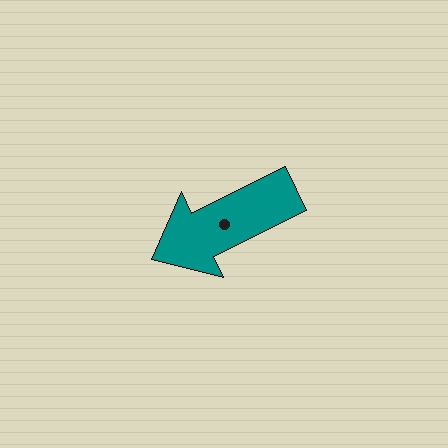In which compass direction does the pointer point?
Southwest.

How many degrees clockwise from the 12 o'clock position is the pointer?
Approximately 244 degrees.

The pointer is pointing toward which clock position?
Roughly 8 o'clock.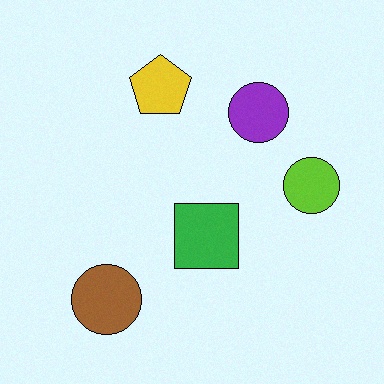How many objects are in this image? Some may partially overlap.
There are 5 objects.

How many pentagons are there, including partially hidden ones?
There is 1 pentagon.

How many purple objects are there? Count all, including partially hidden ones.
There is 1 purple object.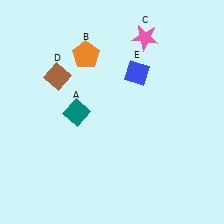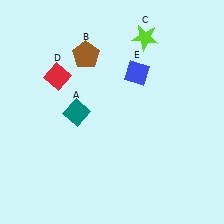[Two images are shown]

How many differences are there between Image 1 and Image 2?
There are 3 differences between the two images.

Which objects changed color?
B changed from orange to brown. C changed from pink to lime. D changed from brown to red.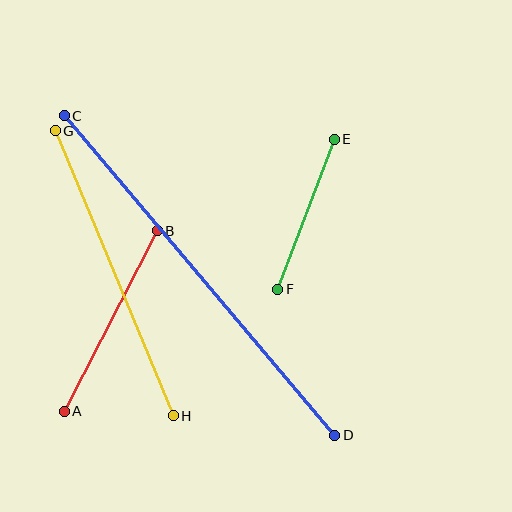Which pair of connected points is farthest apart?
Points C and D are farthest apart.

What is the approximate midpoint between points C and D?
The midpoint is at approximately (199, 276) pixels.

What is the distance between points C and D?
The distance is approximately 419 pixels.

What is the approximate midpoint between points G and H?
The midpoint is at approximately (114, 273) pixels.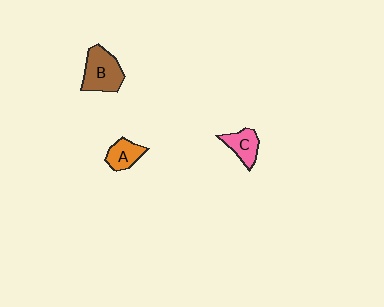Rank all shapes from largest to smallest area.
From largest to smallest: B (brown), C (pink), A (orange).